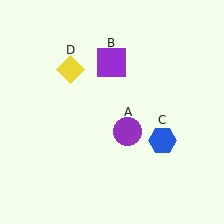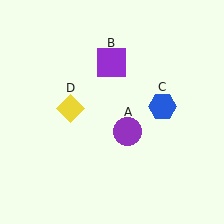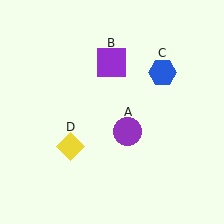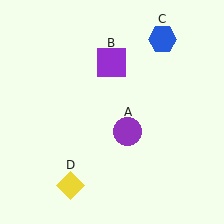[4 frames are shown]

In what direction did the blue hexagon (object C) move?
The blue hexagon (object C) moved up.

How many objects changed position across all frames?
2 objects changed position: blue hexagon (object C), yellow diamond (object D).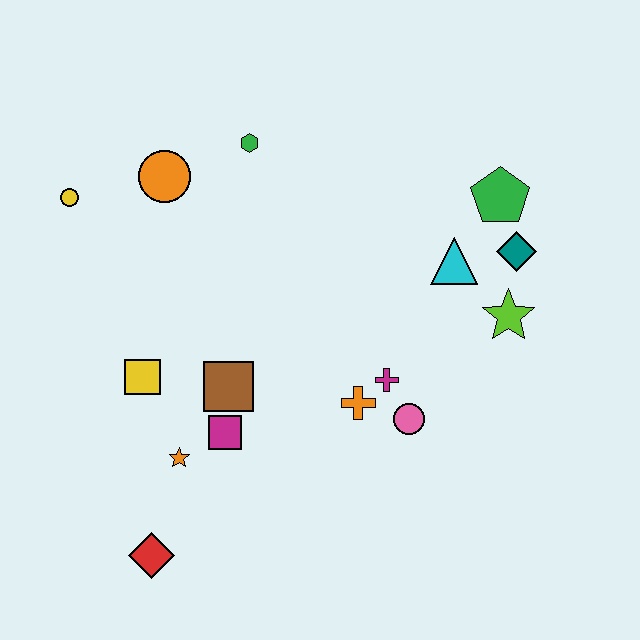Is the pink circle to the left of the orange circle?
No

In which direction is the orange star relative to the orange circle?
The orange star is below the orange circle.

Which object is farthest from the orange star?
The green pentagon is farthest from the orange star.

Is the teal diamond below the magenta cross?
No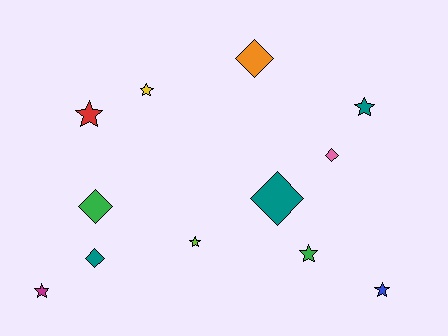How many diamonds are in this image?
There are 5 diamonds.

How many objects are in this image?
There are 12 objects.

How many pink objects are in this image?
There is 1 pink object.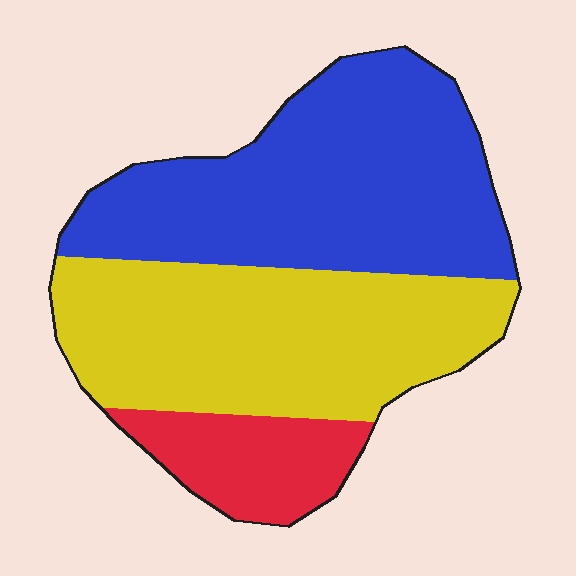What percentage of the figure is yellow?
Yellow takes up about two fifths (2/5) of the figure.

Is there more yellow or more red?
Yellow.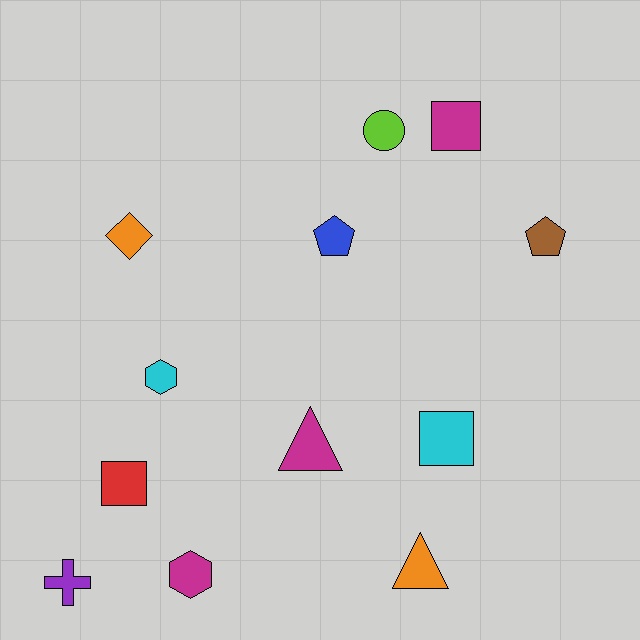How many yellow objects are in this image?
There are no yellow objects.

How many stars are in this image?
There are no stars.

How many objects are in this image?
There are 12 objects.